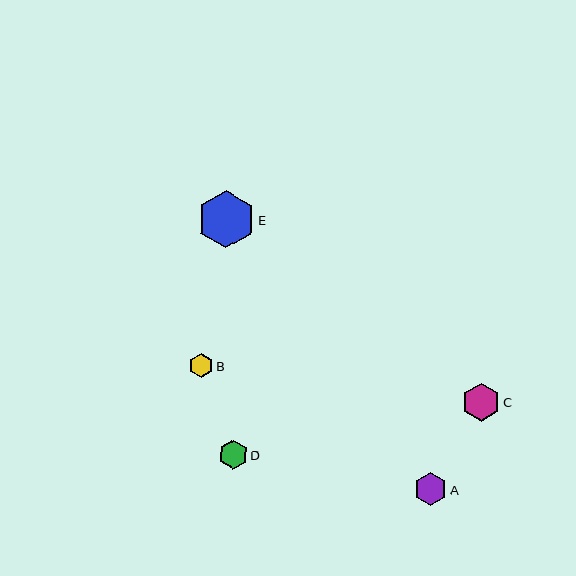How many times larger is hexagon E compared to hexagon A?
Hexagon E is approximately 1.8 times the size of hexagon A.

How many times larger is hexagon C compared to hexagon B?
Hexagon C is approximately 1.6 times the size of hexagon B.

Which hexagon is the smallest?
Hexagon B is the smallest with a size of approximately 24 pixels.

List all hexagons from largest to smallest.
From largest to smallest: E, C, A, D, B.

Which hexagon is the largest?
Hexagon E is the largest with a size of approximately 57 pixels.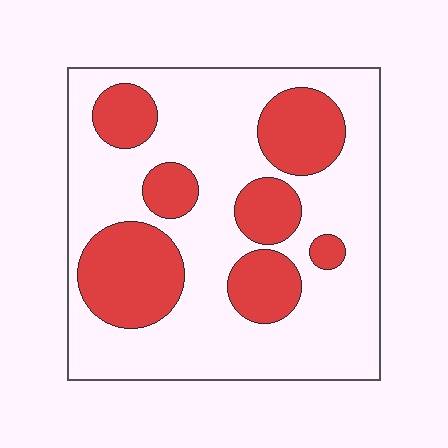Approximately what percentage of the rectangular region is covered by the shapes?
Approximately 30%.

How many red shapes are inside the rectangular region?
7.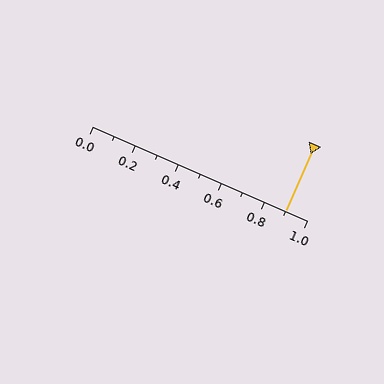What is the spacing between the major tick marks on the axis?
The major ticks are spaced 0.2 apart.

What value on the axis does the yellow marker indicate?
The marker indicates approximately 0.9.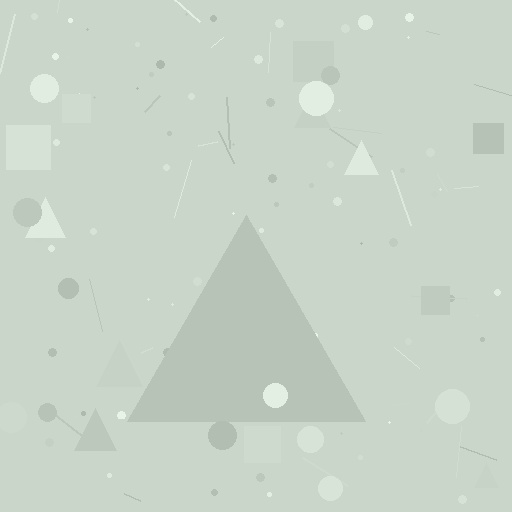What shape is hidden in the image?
A triangle is hidden in the image.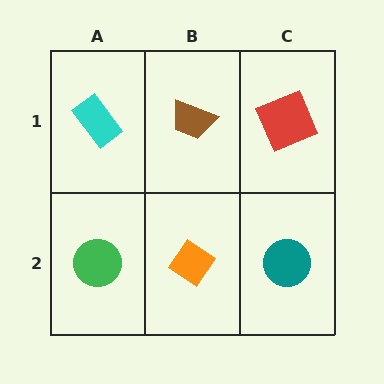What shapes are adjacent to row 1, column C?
A teal circle (row 2, column C), a brown trapezoid (row 1, column B).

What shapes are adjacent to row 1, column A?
A green circle (row 2, column A), a brown trapezoid (row 1, column B).